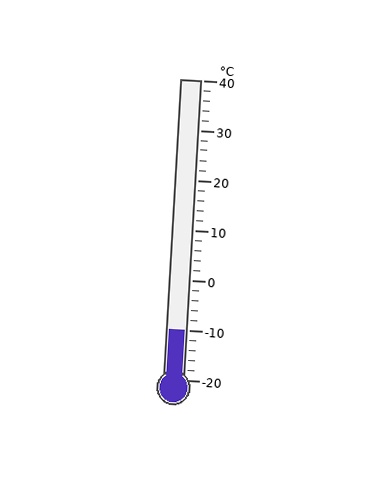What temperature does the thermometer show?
The thermometer shows approximately -10°C.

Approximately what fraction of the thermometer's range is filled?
The thermometer is filled to approximately 15% of its range.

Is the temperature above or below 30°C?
The temperature is below 30°C.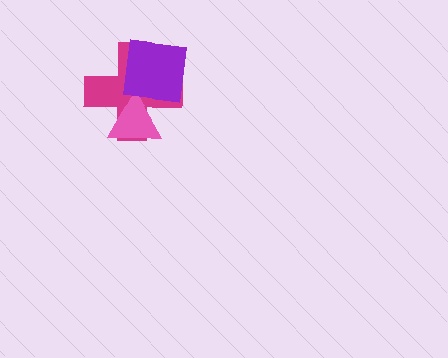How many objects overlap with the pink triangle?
1 object overlaps with the pink triangle.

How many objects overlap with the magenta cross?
2 objects overlap with the magenta cross.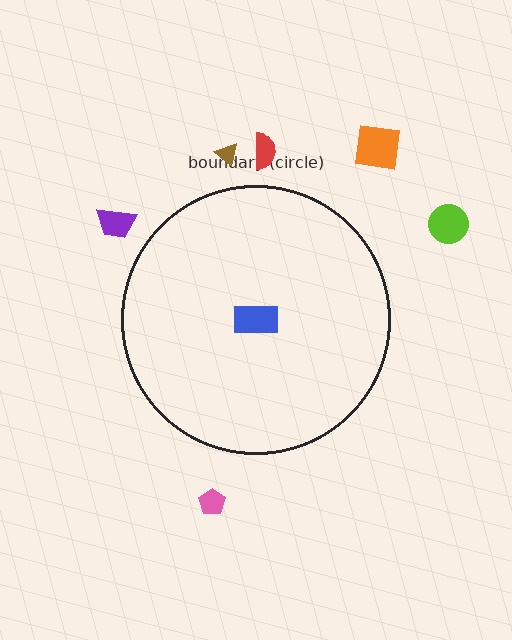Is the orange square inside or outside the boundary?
Outside.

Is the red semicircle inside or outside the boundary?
Outside.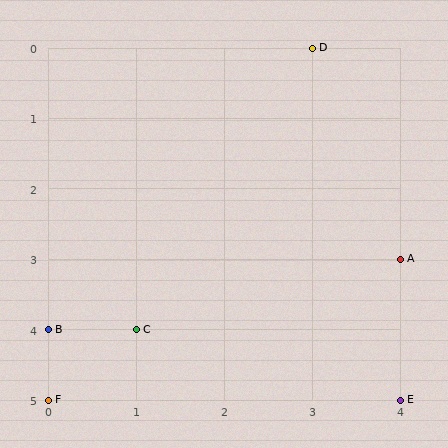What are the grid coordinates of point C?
Point C is at grid coordinates (1, 4).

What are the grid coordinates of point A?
Point A is at grid coordinates (4, 3).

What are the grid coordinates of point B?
Point B is at grid coordinates (0, 4).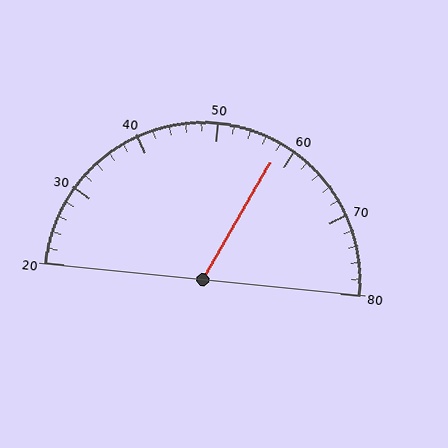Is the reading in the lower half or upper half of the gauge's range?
The reading is in the upper half of the range (20 to 80).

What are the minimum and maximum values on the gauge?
The gauge ranges from 20 to 80.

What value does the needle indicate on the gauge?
The needle indicates approximately 58.